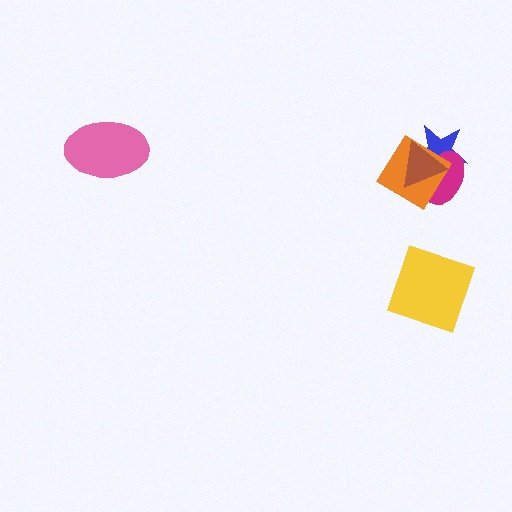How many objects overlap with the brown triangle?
3 objects overlap with the brown triangle.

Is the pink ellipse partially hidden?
No, no other shape covers it.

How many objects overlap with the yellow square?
0 objects overlap with the yellow square.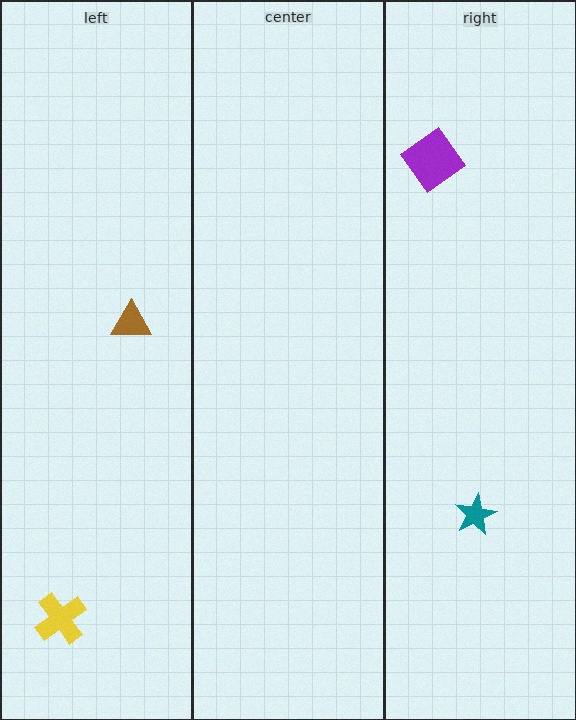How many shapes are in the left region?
2.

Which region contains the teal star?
The right region.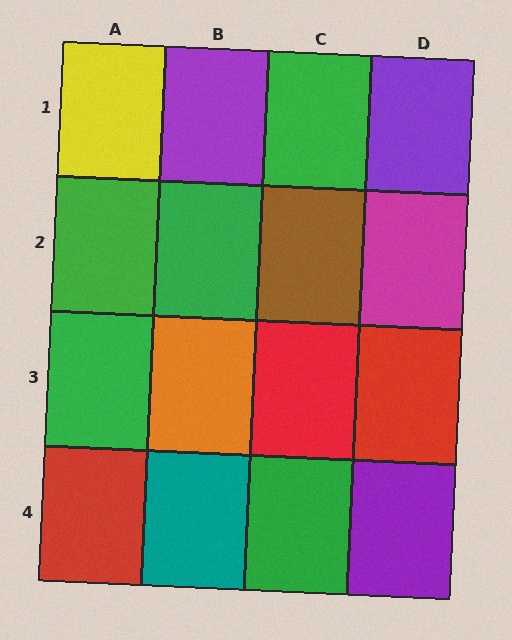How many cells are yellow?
1 cell is yellow.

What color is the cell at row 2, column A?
Green.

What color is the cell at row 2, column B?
Green.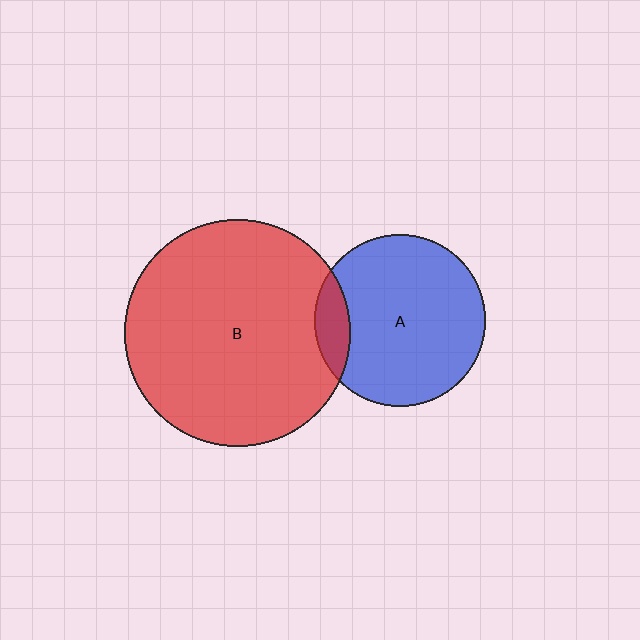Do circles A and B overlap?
Yes.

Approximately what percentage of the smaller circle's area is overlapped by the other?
Approximately 10%.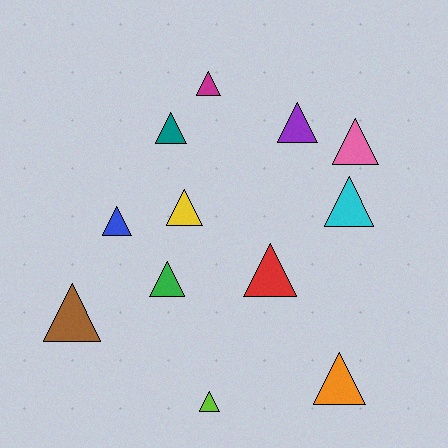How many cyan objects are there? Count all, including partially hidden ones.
There is 1 cyan object.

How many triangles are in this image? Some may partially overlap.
There are 12 triangles.